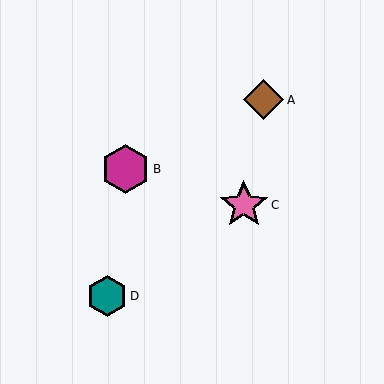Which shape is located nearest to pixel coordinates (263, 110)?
The brown diamond (labeled A) at (264, 100) is nearest to that location.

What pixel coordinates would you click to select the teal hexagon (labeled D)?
Click at (107, 296) to select the teal hexagon D.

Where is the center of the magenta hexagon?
The center of the magenta hexagon is at (126, 169).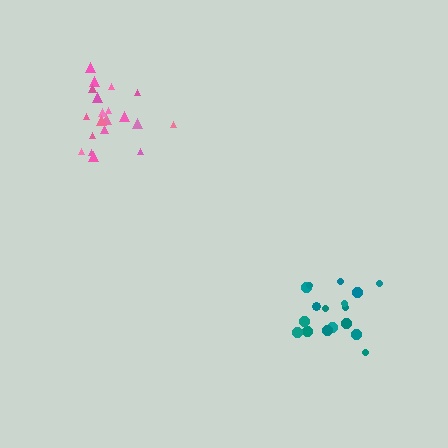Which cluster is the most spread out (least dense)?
Teal.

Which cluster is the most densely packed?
Pink.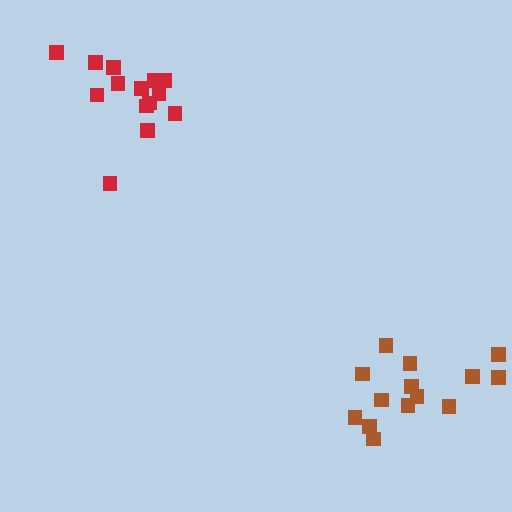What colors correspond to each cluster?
The clusters are colored: brown, red.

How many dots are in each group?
Group 1: 14 dots, Group 2: 14 dots (28 total).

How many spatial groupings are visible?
There are 2 spatial groupings.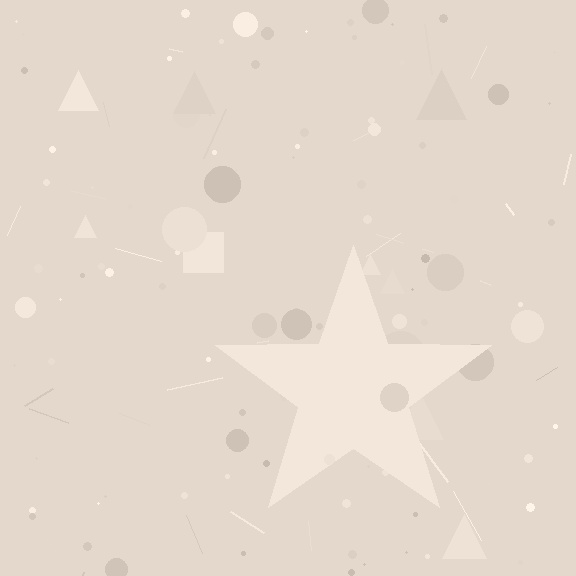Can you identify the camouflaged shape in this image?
The camouflaged shape is a star.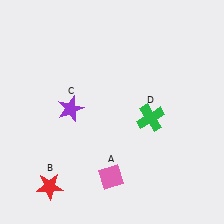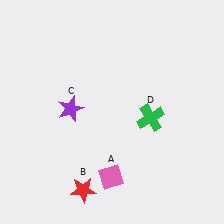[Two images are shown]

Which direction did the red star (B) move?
The red star (B) moved right.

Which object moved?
The red star (B) moved right.